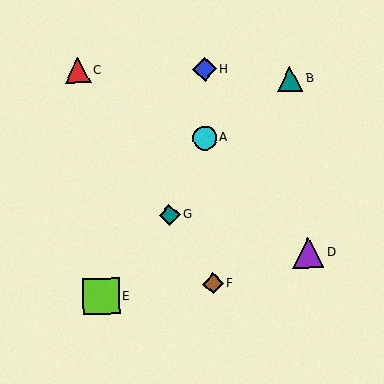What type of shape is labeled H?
Shape H is a blue diamond.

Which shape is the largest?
The lime square (labeled E) is the largest.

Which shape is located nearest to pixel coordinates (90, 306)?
The lime square (labeled E) at (101, 297) is nearest to that location.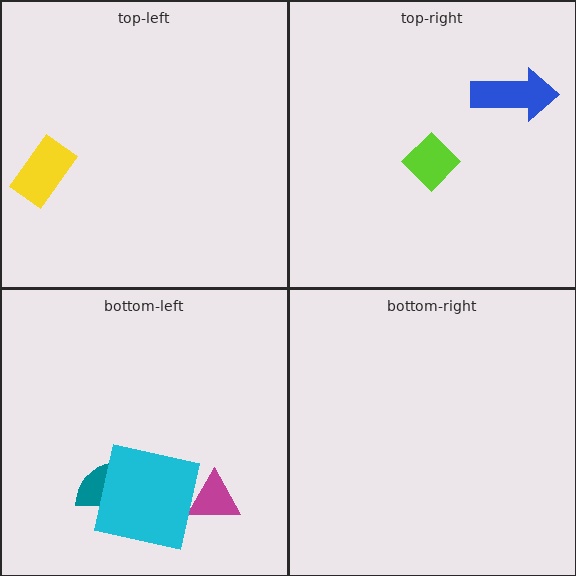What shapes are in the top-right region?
The lime diamond, the blue arrow.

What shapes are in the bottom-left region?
The magenta triangle, the teal semicircle, the cyan square.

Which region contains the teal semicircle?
The bottom-left region.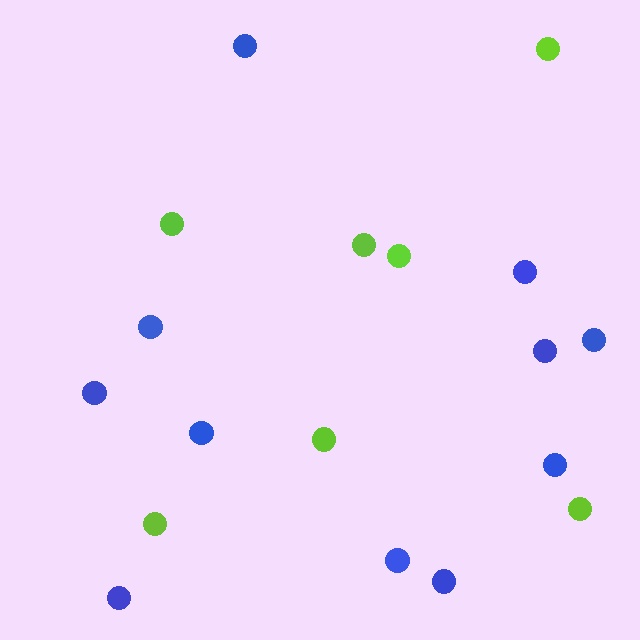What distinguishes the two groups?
There are 2 groups: one group of lime circles (7) and one group of blue circles (11).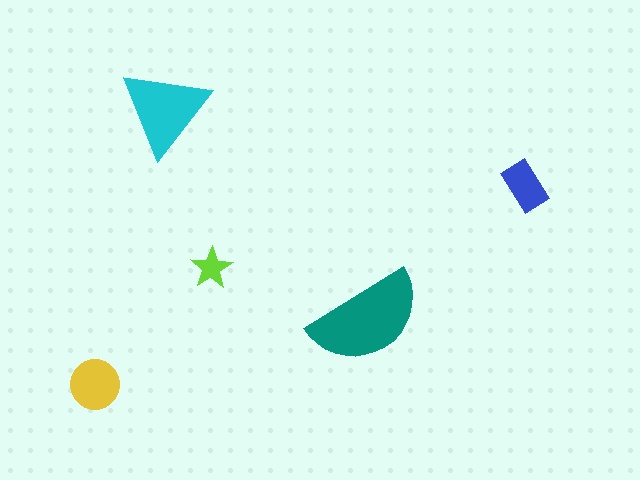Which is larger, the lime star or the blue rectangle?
The blue rectangle.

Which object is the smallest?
The lime star.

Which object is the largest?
The teal semicircle.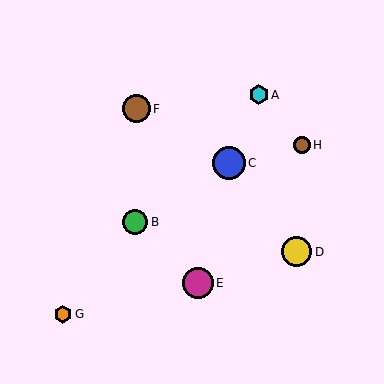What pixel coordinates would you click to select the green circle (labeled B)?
Click at (135, 222) to select the green circle B.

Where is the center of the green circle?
The center of the green circle is at (135, 222).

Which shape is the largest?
The blue circle (labeled C) is the largest.